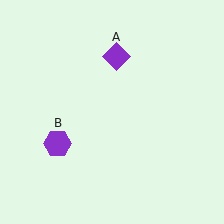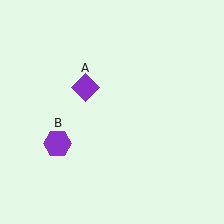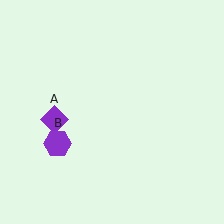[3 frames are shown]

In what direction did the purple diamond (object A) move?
The purple diamond (object A) moved down and to the left.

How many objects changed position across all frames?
1 object changed position: purple diamond (object A).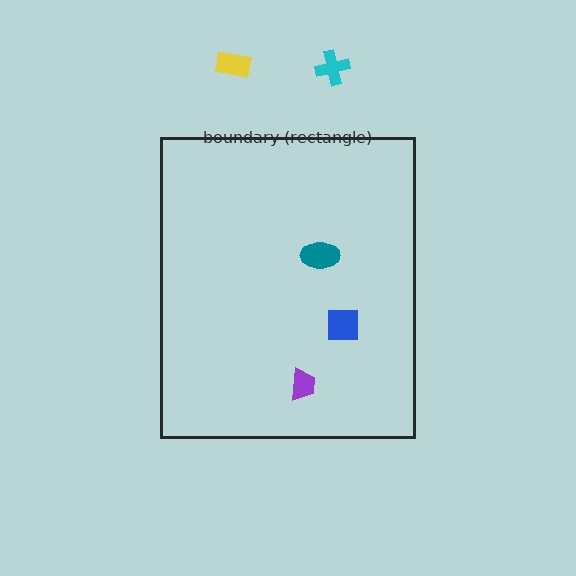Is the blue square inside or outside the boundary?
Inside.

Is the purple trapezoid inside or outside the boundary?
Inside.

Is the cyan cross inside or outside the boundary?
Outside.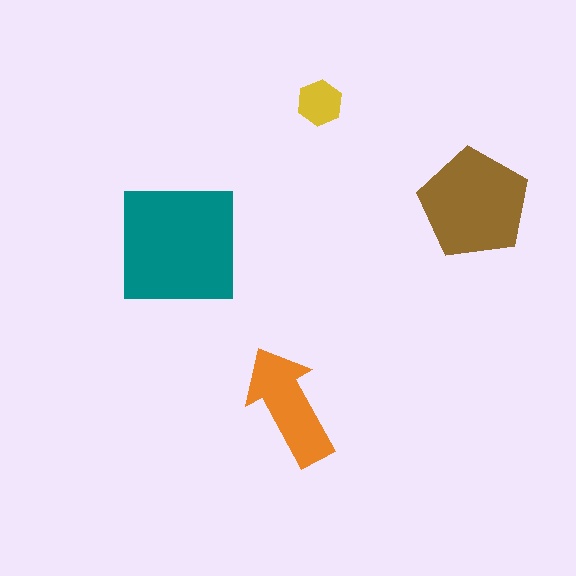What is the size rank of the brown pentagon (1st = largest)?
2nd.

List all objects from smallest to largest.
The yellow hexagon, the orange arrow, the brown pentagon, the teal square.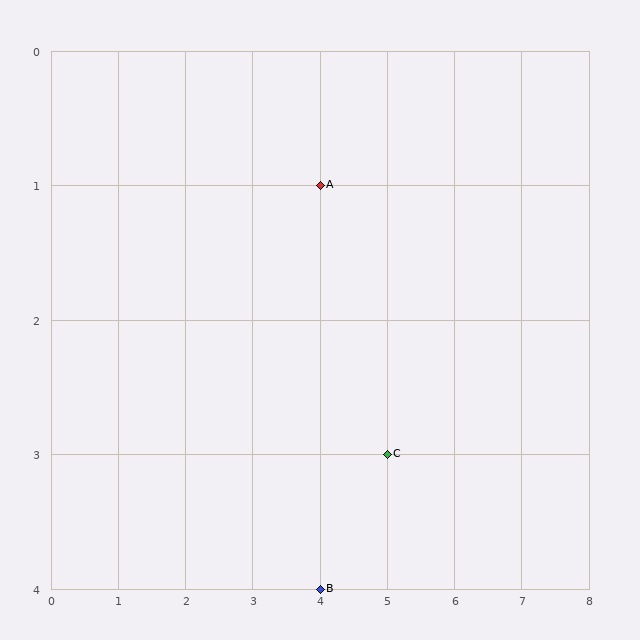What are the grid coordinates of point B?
Point B is at grid coordinates (4, 4).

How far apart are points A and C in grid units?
Points A and C are 1 column and 2 rows apart (about 2.2 grid units diagonally).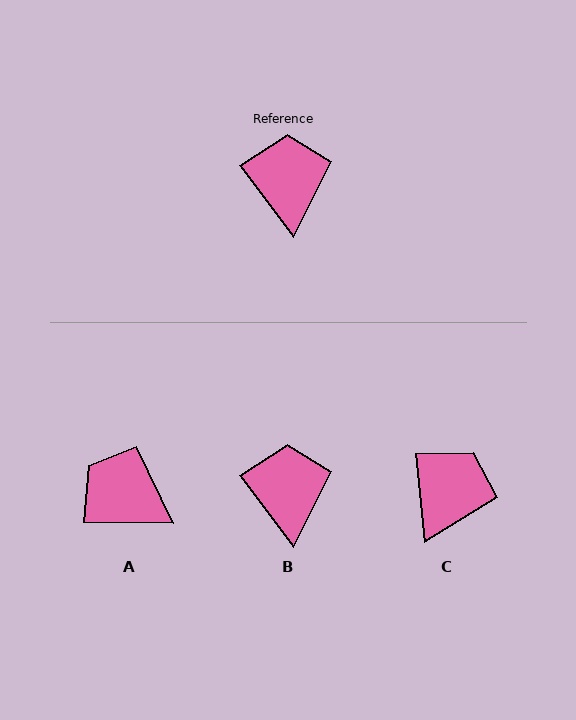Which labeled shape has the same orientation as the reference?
B.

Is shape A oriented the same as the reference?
No, it is off by about 52 degrees.